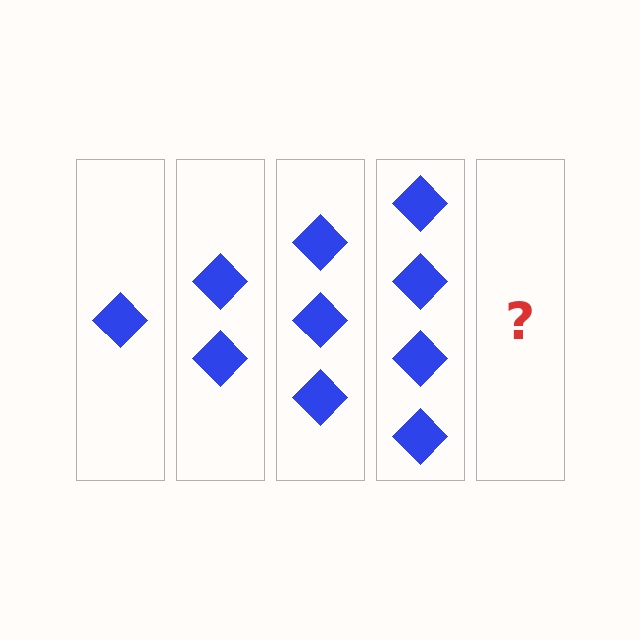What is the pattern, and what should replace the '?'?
The pattern is that each step adds one more diamond. The '?' should be 5 diamonds.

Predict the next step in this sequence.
The next step is 5 diamonds.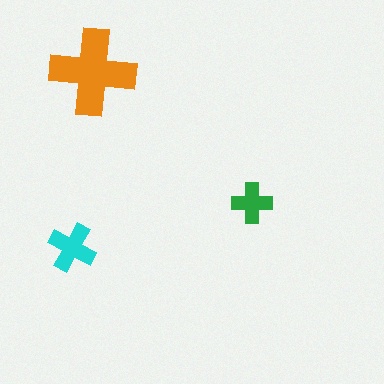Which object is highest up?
The orange cross is topmost.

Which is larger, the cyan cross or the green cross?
The cyan one.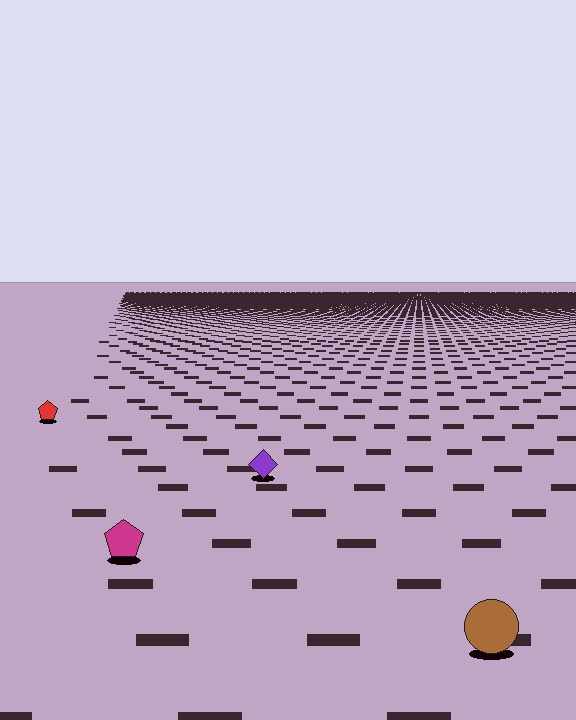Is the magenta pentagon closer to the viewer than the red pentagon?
Yes. The magenta pentagon is closer — you can tell from the texture gradient: the ground texture is coarser near it.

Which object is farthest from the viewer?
The red pentagon is farthest from the viewer. It appears smaller and the ground texture around it is denser.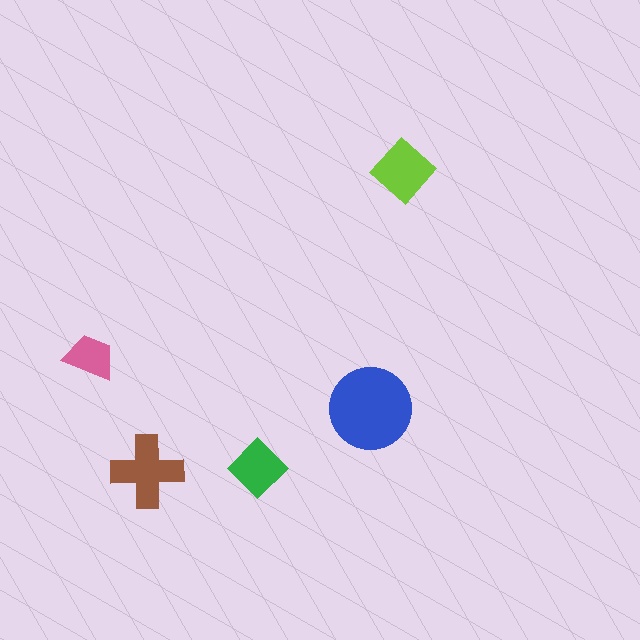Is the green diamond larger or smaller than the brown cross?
Smaller.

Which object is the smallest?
The pink trapezoid.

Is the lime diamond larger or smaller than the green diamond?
Larger.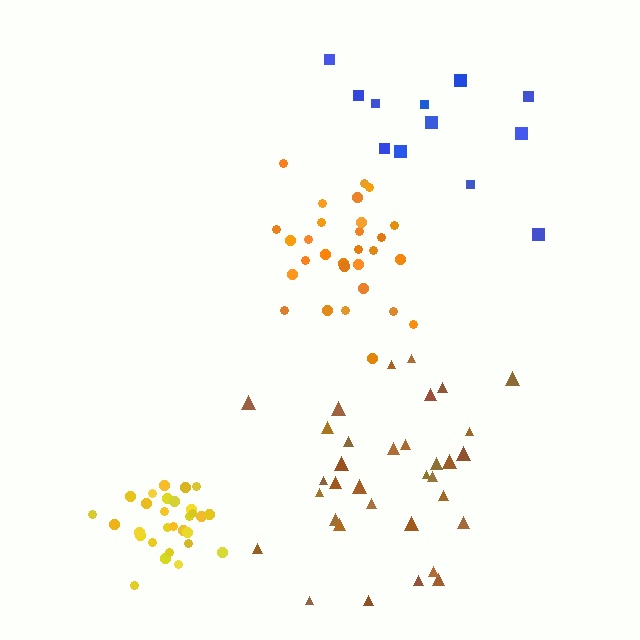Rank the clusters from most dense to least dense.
yellow, orange, brown, blue.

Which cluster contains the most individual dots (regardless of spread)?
Brown (34).